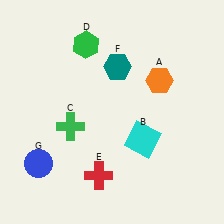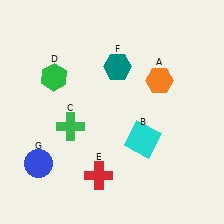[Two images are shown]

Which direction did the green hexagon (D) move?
The green hexagon (D) moved down.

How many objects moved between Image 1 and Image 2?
1 object moved between the two images.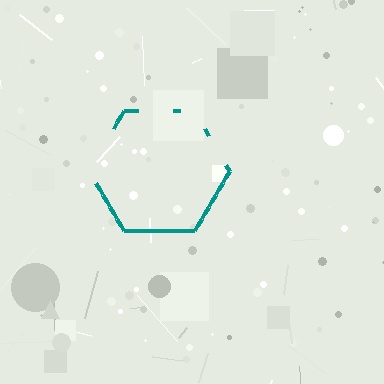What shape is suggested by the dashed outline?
The dashed outline suggests a hexagon.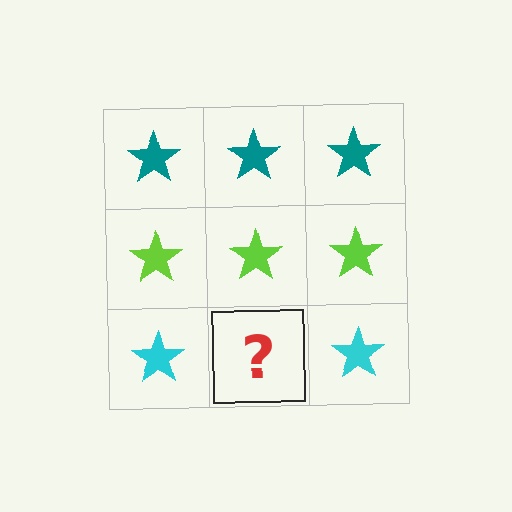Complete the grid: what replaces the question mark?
The question mark should be replaced with a cyan star.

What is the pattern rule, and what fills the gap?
The rule is that each row has a consistent color. The gap should be filled with a cyan star.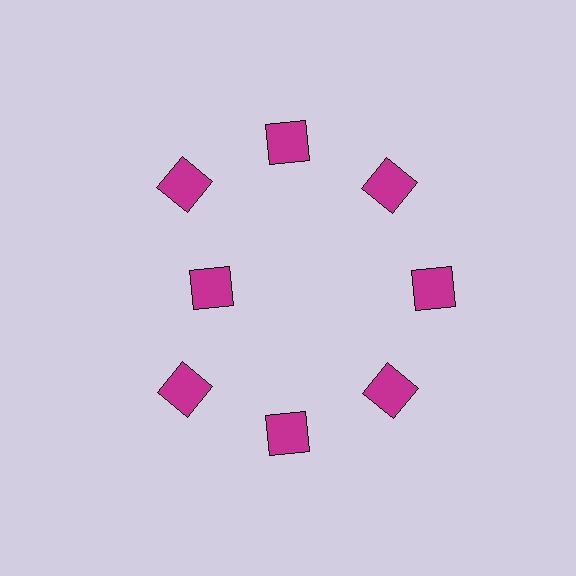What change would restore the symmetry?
The symmetry would be restored by moving it outward, back onto the ring so that all 8 squares sit at equal angles and equal distance from the center.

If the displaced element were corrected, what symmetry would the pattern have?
It would have 8-fold rotational symmetry — the pattern would map onto itself every 45 degrees.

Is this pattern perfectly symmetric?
No. The 8 magenta squares are arranged in a ring, but one element near the 9 o'clock position is pulled inward toward the center, breaking the 8-fold rotational symmetry.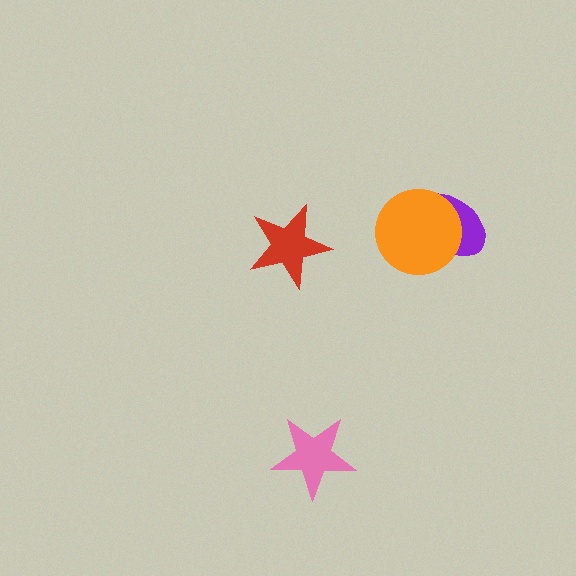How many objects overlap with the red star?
0 objects overlap with the red star.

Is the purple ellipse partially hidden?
Yes, it is partially covered by another shape.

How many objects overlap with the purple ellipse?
1 object overlaps with the purple ellipse.